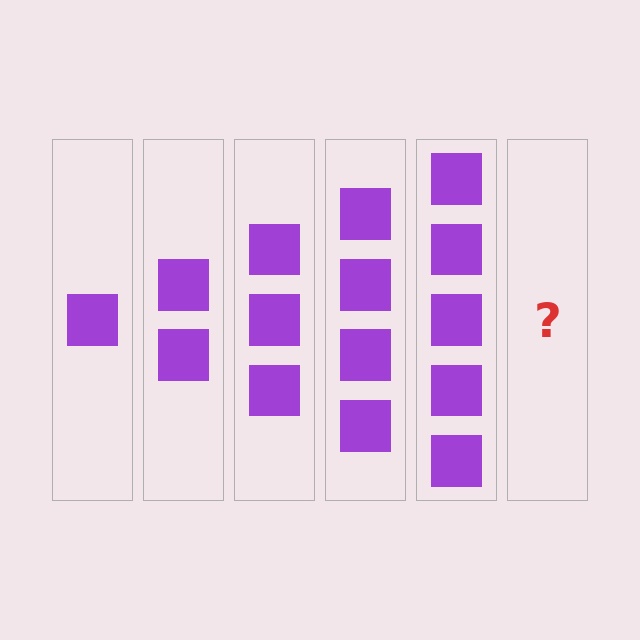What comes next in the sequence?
The next element should be 6 squares.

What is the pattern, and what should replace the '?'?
The pattern is that each step adds one more square. The '?' should be 6 squares.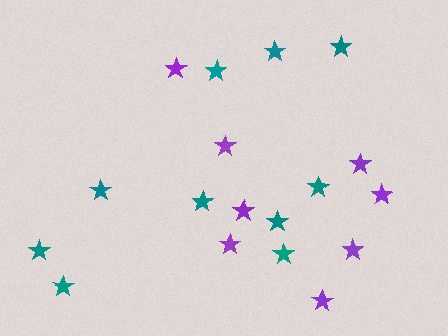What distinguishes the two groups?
There are 2 groups: one group of purple stars (8) and one group of teal stars (10).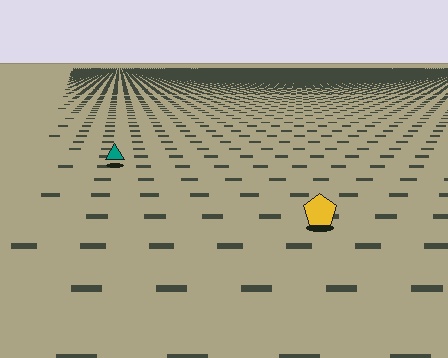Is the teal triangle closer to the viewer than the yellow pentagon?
No. The yellow pentagon is closer — you can tell from the texture gradient: the ground texture is coarser near it.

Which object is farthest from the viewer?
The teal triangle is farthest from the viewer. It appears smaller and the ground texture around it is denser.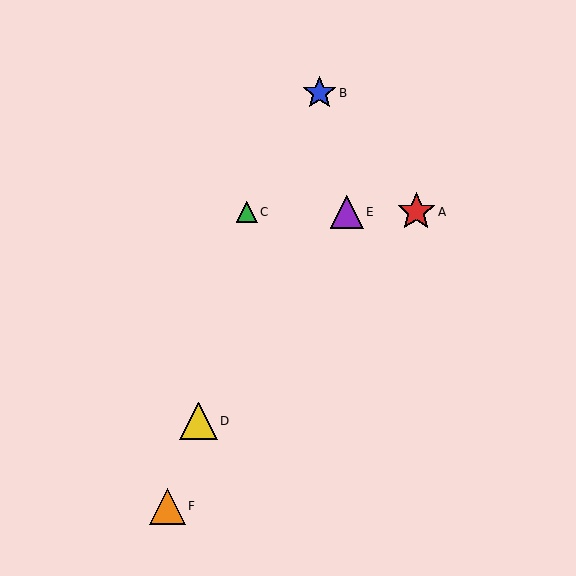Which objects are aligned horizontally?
Objects A, C, E are aligned horizontally.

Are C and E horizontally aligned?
Yes, both are at y≈212.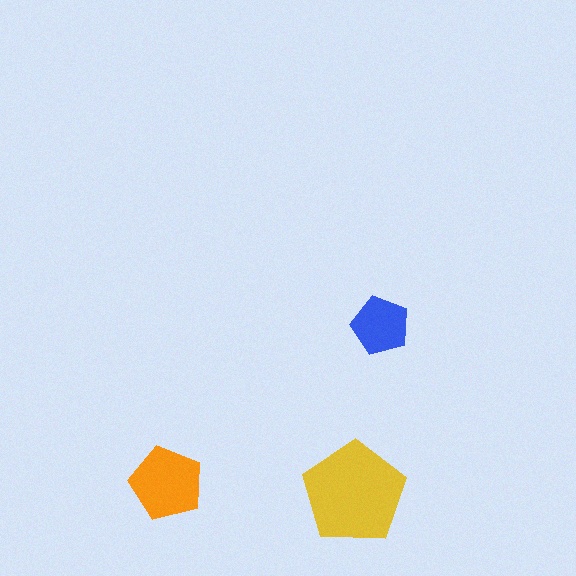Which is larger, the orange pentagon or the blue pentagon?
The orange one.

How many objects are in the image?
There are 3 objects in the image.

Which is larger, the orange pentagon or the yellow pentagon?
The yellow one.